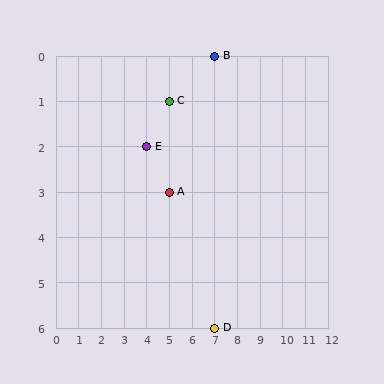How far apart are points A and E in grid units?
Points A and E are 1 column and 1 row apart (about 1.4 grid units diagonally).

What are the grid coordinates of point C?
Point C is at grid coordinates (5, 1).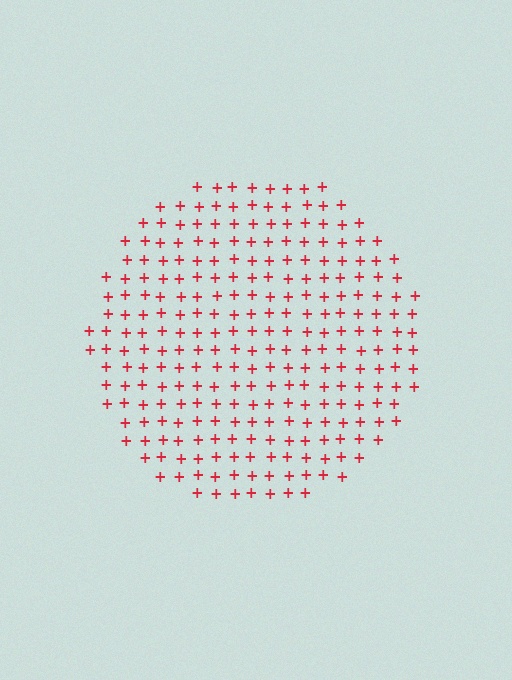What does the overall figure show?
The overall figure shows a circle.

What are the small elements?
The small elements are plus signs.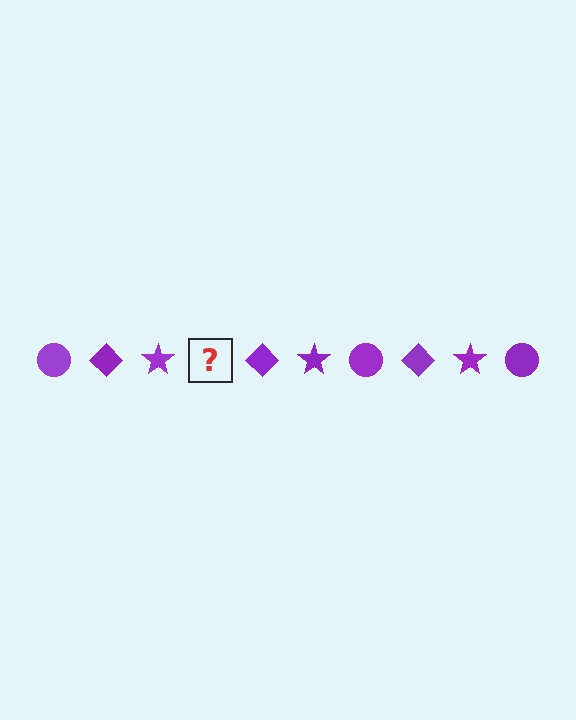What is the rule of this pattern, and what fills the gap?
The rule is that the pattern cycles through circle, diamond, star shapes in purple. The gap should be filled with a purple circle.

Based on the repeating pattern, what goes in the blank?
The blank should be a purple circle.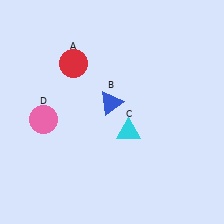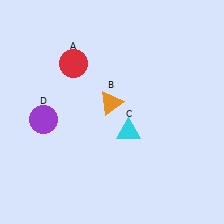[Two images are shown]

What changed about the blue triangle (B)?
In Image 1, B is blue. In Image 2, it changed to orange.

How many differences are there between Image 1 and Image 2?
There are 2 differences between the two images.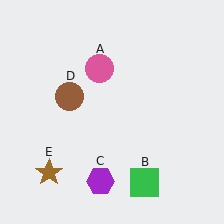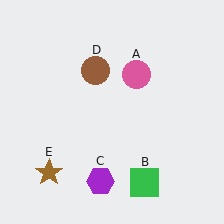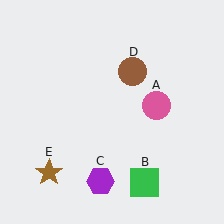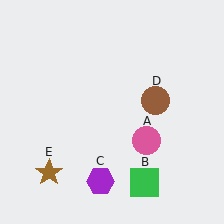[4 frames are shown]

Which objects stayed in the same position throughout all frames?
Green square (object B) and purple hexagon (object C) and brown star (object E) remained stationary.